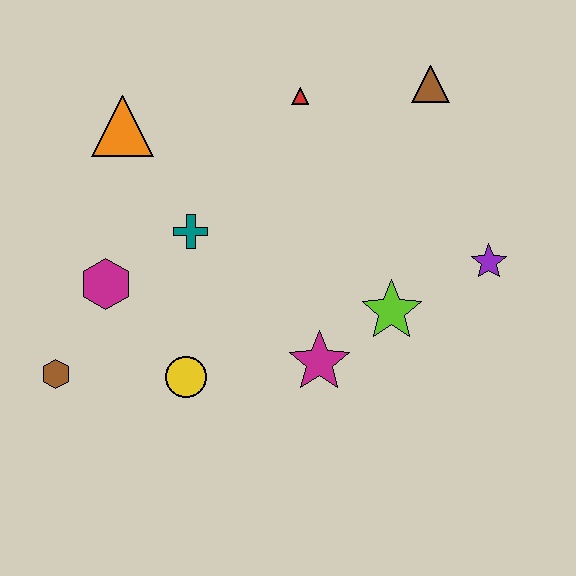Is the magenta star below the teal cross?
Yes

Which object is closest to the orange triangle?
The teal cross is closest to the orange triangle.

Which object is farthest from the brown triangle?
The brown hexagon is farthest from the brown triangle.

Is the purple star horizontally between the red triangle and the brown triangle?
No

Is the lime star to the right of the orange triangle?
Yes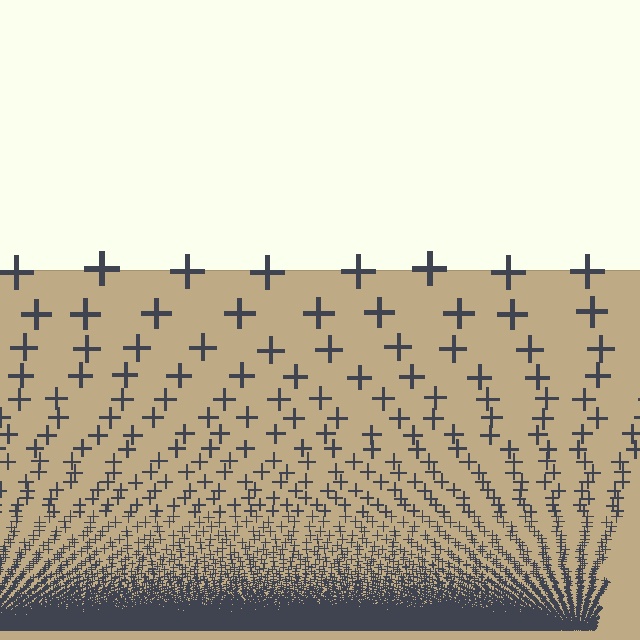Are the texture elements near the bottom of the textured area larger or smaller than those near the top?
Smaller. The gradient is inverted — elements near the bottom are smaller and denser.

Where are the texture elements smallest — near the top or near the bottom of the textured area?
Near the bottom.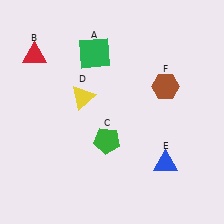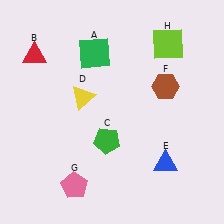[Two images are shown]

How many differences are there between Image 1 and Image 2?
There are 2 differences between the two images.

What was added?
A pink pentagon (G), a lime square (H) were added in Image 2.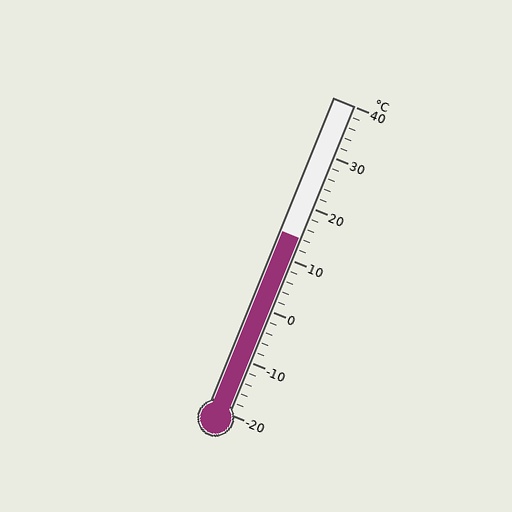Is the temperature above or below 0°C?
The temperature is above 0°C.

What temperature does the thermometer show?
The thermometer shows approximately 14°C.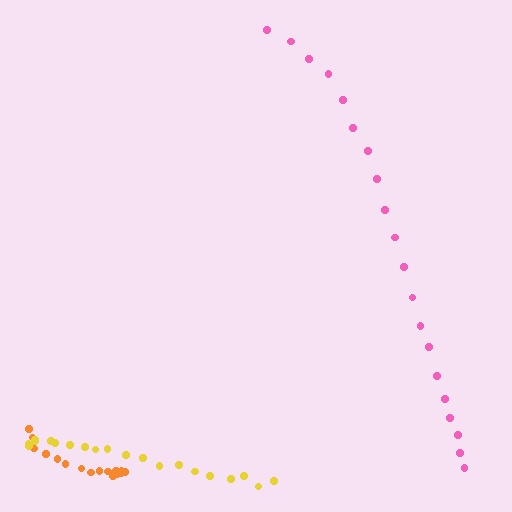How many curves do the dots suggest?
There are 3 distinct paths.